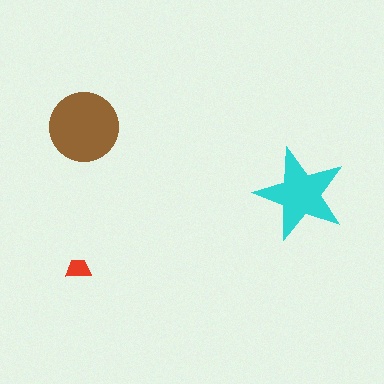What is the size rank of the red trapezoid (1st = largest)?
3rd.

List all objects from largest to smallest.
The brown circle, the cyan star, the red trapezoid.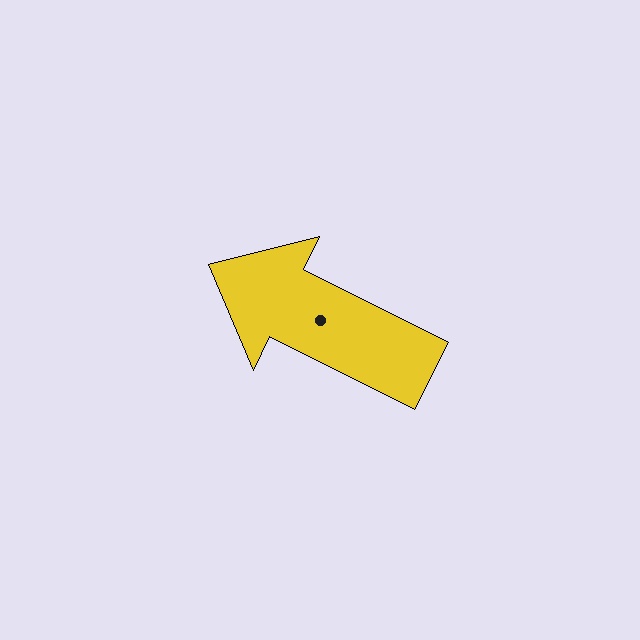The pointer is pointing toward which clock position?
Roughly 10 o'clock.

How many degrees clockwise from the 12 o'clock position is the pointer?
Approximately 297 degrees.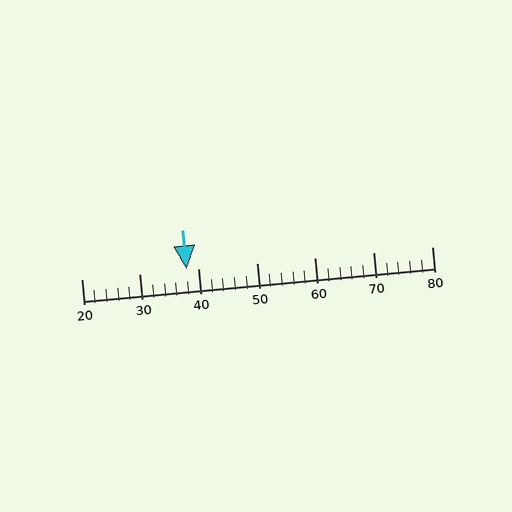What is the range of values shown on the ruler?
The ruler shows values from 20 to 80.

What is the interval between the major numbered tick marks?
The major tick marks are spaced 10 units apart.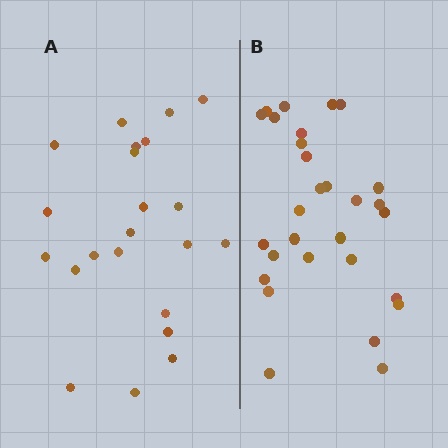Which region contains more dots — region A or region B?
Region B (the right region) has more dots.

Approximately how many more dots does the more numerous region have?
Region B has roughly 8 or so more dots than region A.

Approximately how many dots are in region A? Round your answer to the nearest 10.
About 20 dots. (The exact count is 22, which rounds to 20.)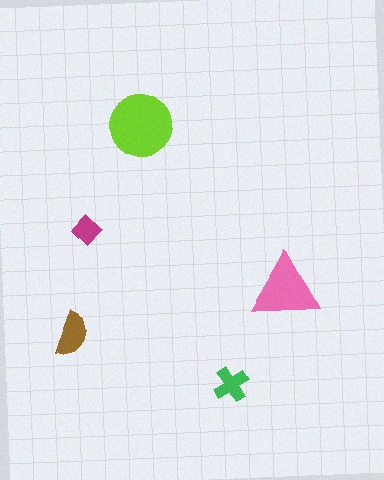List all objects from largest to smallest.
The lime circle, the pink triangle, the brown semicircle, the green cross, the magenta diamond.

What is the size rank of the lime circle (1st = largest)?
1st.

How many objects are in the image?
There are 5 objects in the image.